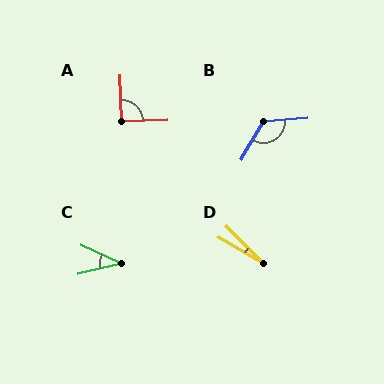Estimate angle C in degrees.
Approximately 38 degrees.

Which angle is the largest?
B, at approximately 124 degrees.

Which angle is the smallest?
D, at approximately 15 degrees.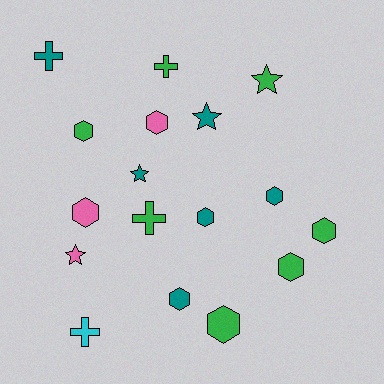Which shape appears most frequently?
Hexagon, with 9 objects.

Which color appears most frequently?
Green, with 7 objects.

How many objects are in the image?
There are 17 objects.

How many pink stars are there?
There is 1 pink star.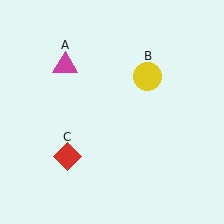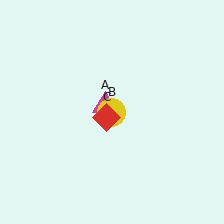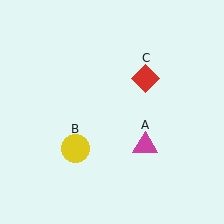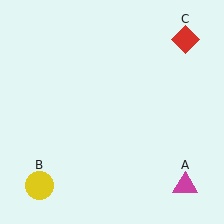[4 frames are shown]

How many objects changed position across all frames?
3 objects changed position: magenta triangle (object A), yellow circle (object B), red diamond (object C).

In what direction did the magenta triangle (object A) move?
The magenta triangle (object A) moved down and to the right.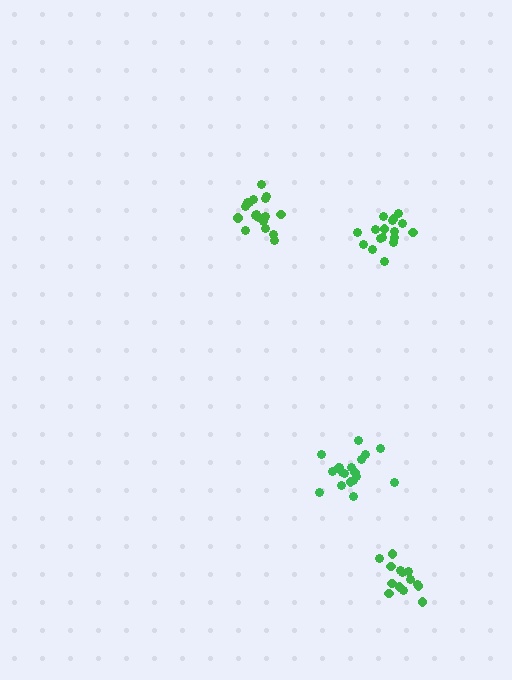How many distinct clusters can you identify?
There are 4 distinct clusters.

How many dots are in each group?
Group 1: 17 dots, Group 2: 18 dots, Group 3: 19 dots, Group 4: 14 dots (68 total).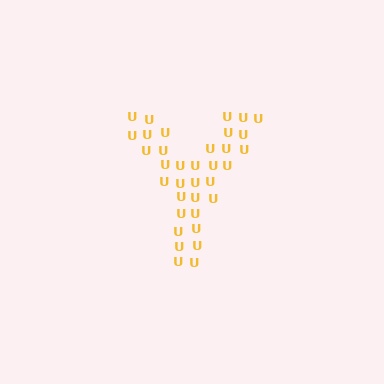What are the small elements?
The small elements are letter U's.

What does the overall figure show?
The overall figure shows the letter Y.